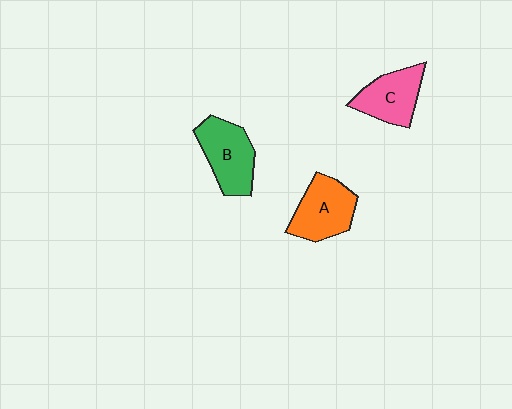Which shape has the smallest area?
Shape C (pink).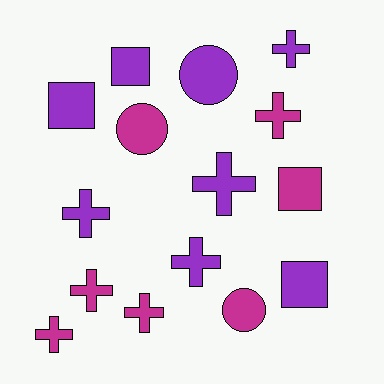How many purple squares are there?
There are 3 purple squares.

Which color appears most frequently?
Purple, with 8 objects.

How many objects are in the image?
There are 15 objects.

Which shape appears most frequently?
Cross, with 8 objects.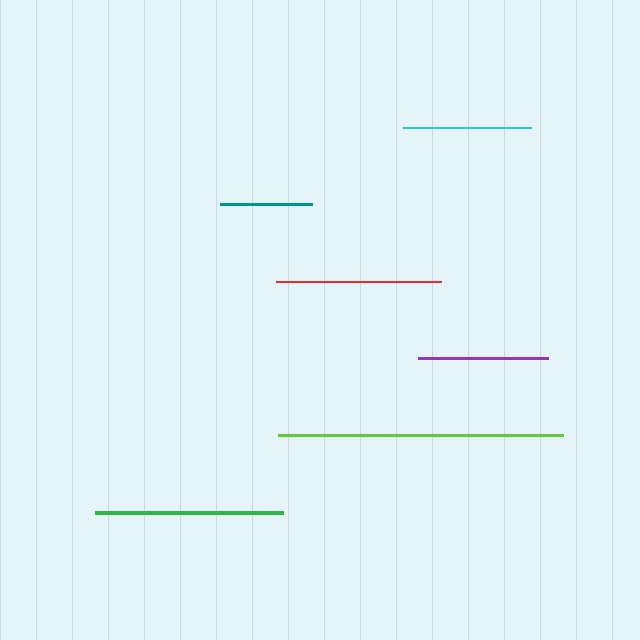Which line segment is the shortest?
The teal line is the shortest at approximately 93 pixels.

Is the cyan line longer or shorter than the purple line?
The purple line is longer than the cyan line.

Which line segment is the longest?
The lime line is the longest at approximately 286 pixels.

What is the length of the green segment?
The green segment is approximately 188 pixels long.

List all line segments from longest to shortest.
From longest to shortest: lime, green, red, purple, cyan, teal.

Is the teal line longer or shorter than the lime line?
The lime line is longer than the teal line.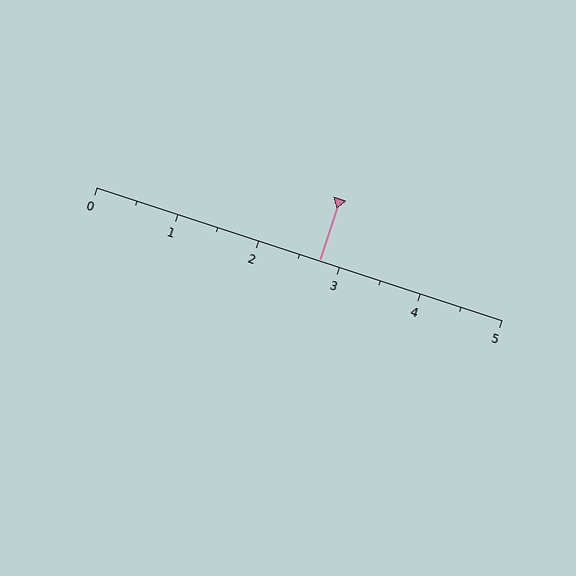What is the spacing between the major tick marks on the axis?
The major ticks are spaced 1 apart.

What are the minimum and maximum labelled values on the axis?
The axis runs from 0 to 5.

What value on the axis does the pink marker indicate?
The marker indicates approximately 2.8.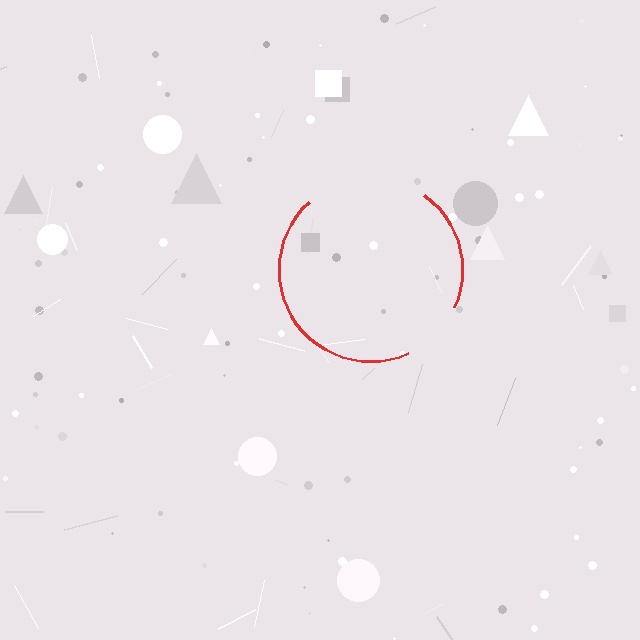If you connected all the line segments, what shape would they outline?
They would outline a circle.